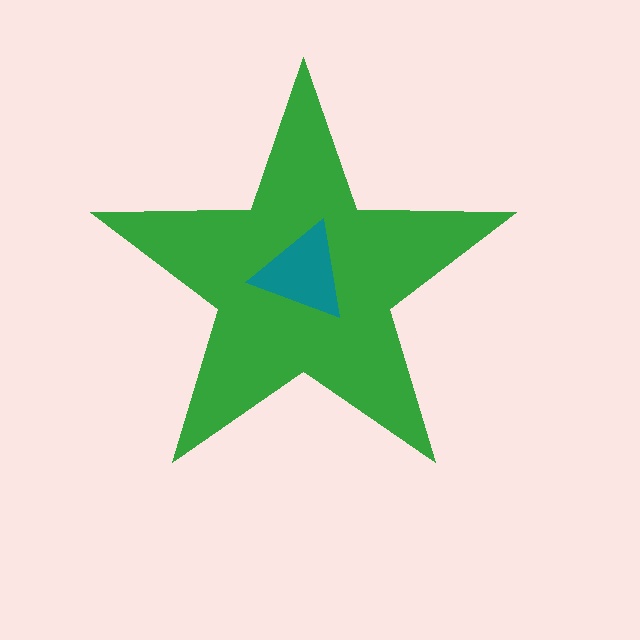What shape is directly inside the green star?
The teal triangle.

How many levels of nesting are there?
2.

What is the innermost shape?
The teal triangle.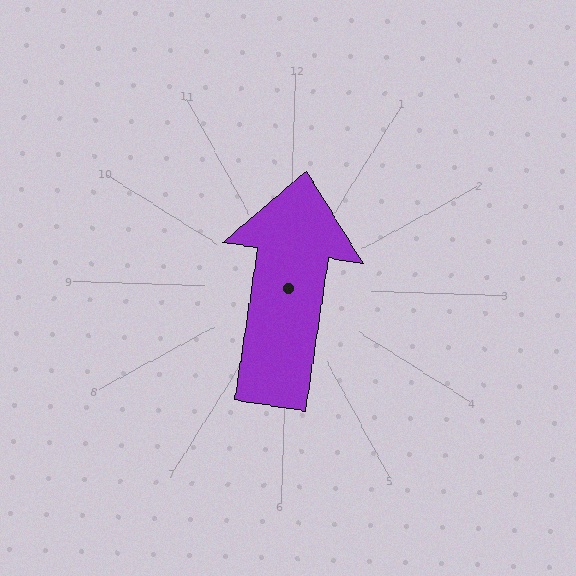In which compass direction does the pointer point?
North.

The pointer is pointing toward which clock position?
Roughly 12 o'clock.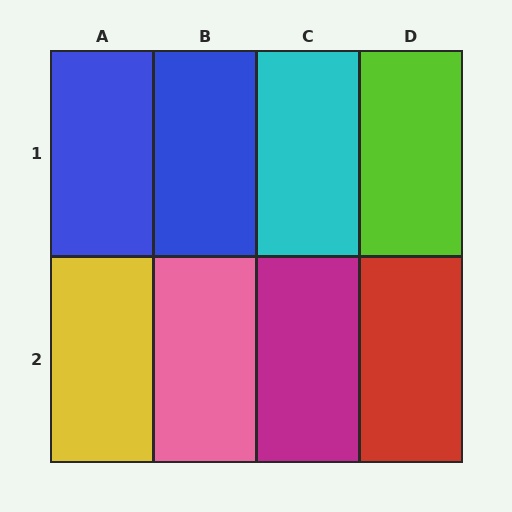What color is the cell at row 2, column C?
Magenta.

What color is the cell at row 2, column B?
Pink.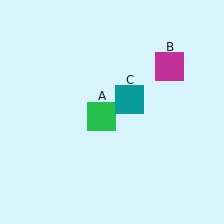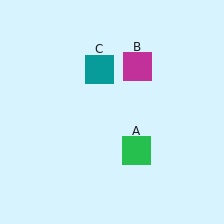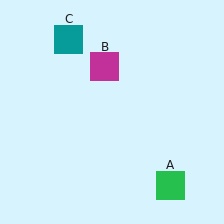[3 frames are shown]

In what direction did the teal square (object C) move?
The teal square (object C) moved up and to the left.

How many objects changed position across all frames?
3 objects changed position: green square (object A), magenta square (object B), teal square (object C).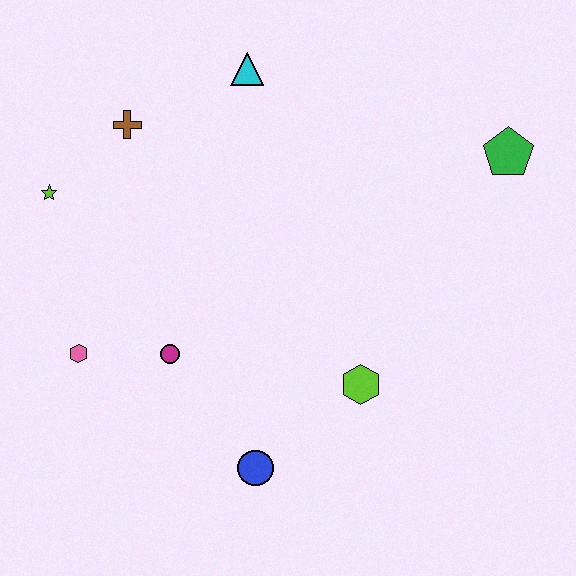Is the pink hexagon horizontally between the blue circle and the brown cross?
No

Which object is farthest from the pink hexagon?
The green pentagon is farthest from the pink hexagon.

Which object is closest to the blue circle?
The lime hexagon is closest to the blue circle.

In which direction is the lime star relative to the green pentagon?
The lime star is to the left of the green pentagon.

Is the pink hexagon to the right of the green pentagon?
No